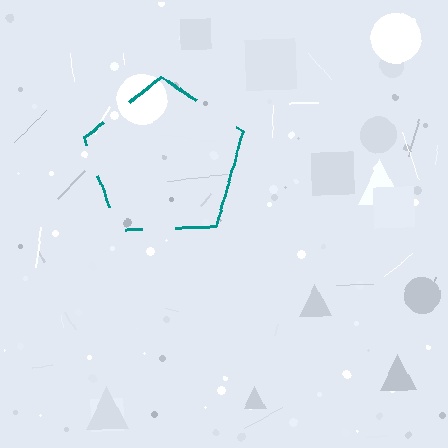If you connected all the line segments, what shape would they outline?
They would outline a pentagon.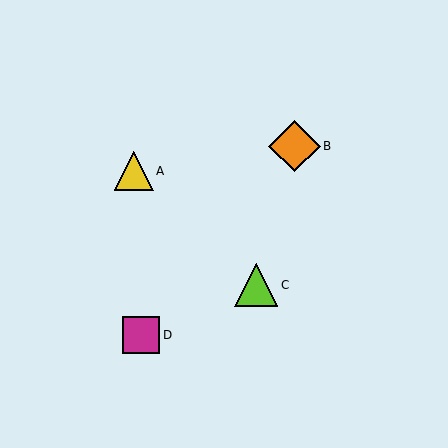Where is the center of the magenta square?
The center of the magenta square is at (141, 335).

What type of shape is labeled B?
Shape B is an orange diamond.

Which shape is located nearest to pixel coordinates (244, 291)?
The lime triangle (labeled C) at (256, 285) is nearest to that location.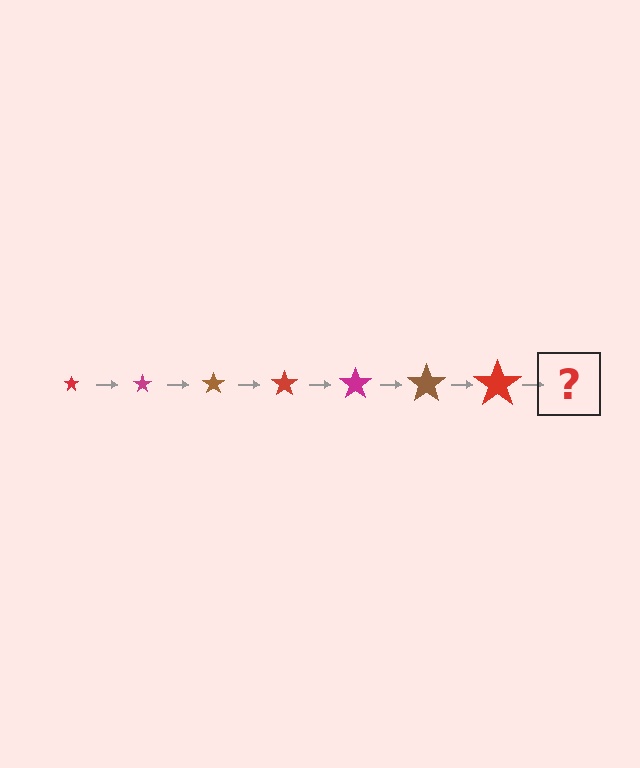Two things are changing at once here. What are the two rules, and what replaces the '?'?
The two rules are that the star grows larger each step and the color cycles through red, magenta, and brown. The '?' should be a magenta star, larger than the previous one.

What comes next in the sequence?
The next element should be a magenta star, larger than the previous one.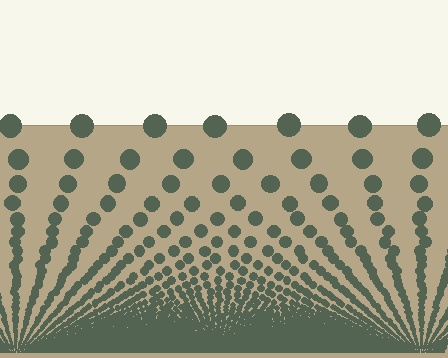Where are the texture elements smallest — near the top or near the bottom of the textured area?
Near the bottom.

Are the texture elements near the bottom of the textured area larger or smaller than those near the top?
Smaller. The gradient is inverted — elements near the bottom are smaller and denser.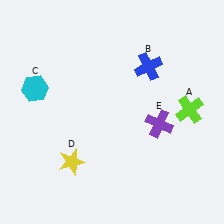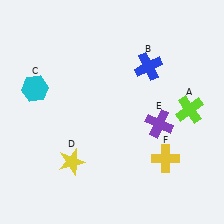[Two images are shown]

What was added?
A yellow cross (F) was added in Image 2.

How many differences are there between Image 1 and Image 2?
There is 1 difference between the two images.